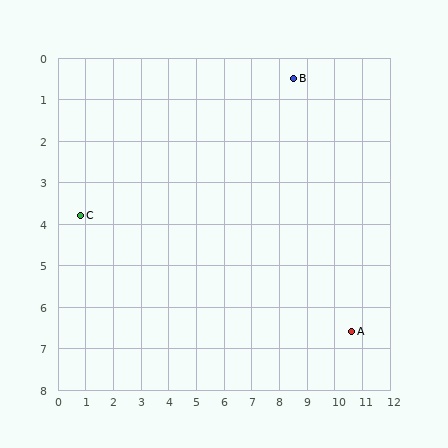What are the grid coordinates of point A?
Point A is at approximately (10.6, 6.6).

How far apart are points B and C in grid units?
Points B and C are about 8.4 grid units apart.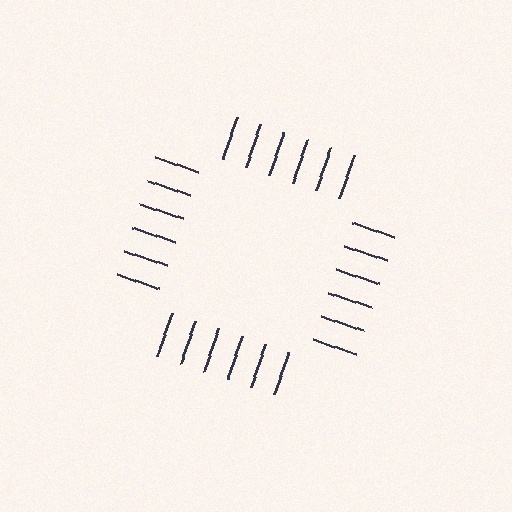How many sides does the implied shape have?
4 sides — the line-ends trace a square.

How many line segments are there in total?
24 — 6 along each of the 4 edges.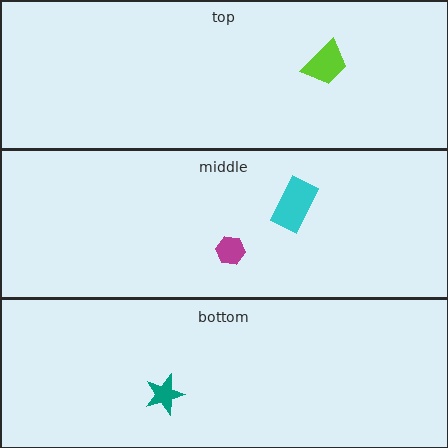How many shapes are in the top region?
1.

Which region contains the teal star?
The bottom region.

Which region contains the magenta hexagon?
The middle region.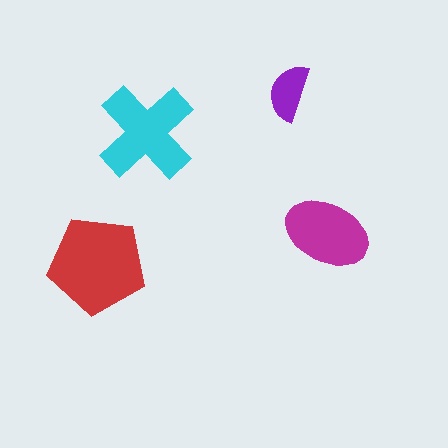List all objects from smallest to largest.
The purple semicircle, the magenta ellipse, the cyan cross, the red pentagon.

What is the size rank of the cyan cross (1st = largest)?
2nd.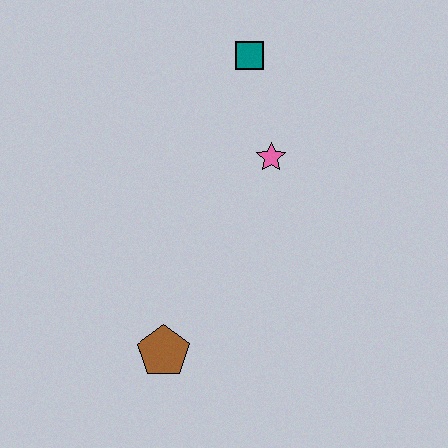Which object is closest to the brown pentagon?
The pink star is closest to the brown pentagon.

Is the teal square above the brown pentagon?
Yes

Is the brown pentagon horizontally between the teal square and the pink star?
No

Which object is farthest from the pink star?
The brown pentagon is farthest from the pink star.